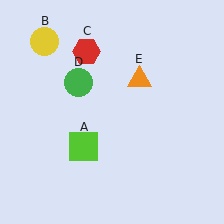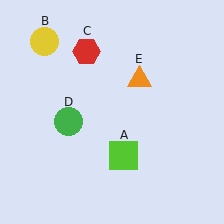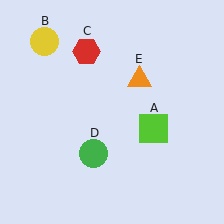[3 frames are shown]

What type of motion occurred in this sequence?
The lime square (object A), green circle (object D) rotated counterclockwise around the center of the scene.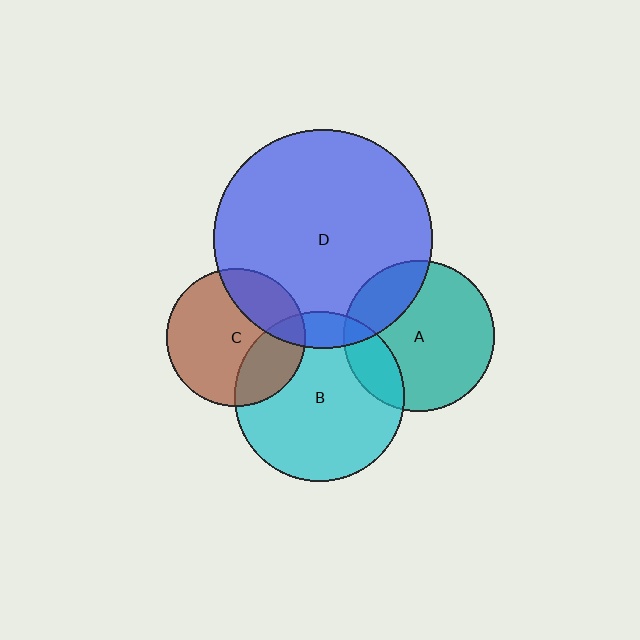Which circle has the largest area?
Circle D (blue).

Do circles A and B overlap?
Yes.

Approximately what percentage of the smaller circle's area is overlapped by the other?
Approximately 20%.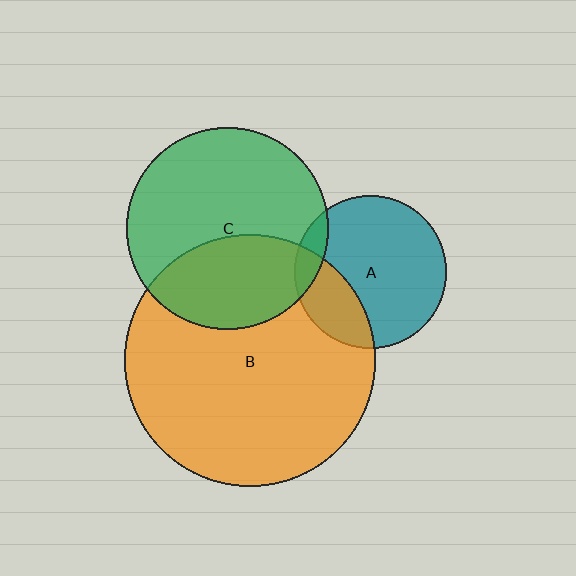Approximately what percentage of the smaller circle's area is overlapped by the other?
Approximately 35%.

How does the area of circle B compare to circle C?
Approximately 1.6 times.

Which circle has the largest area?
Circle B (orange).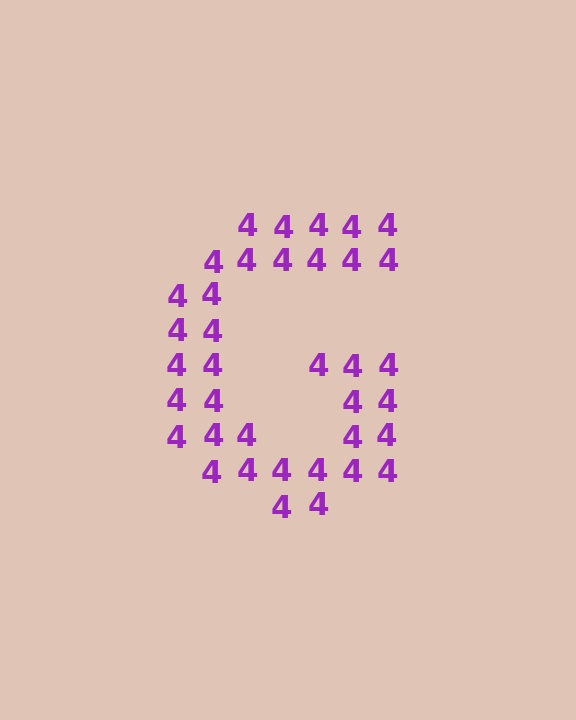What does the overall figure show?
The overall figure shows the letter G.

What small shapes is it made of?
It is made of small digit 4's.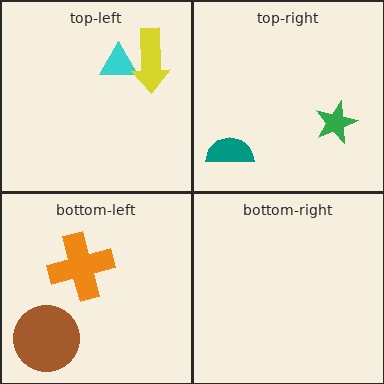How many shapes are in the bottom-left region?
2.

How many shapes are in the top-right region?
2.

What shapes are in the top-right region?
The teal semicircle, the green star.